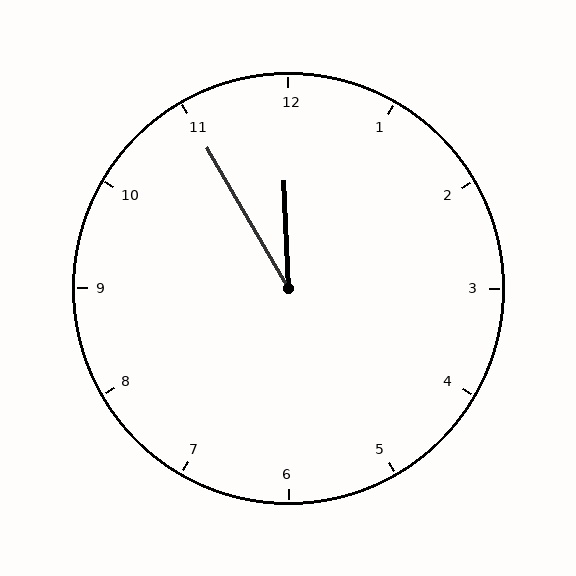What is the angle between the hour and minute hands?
Approximately 28 degrees.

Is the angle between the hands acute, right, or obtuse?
It is acute.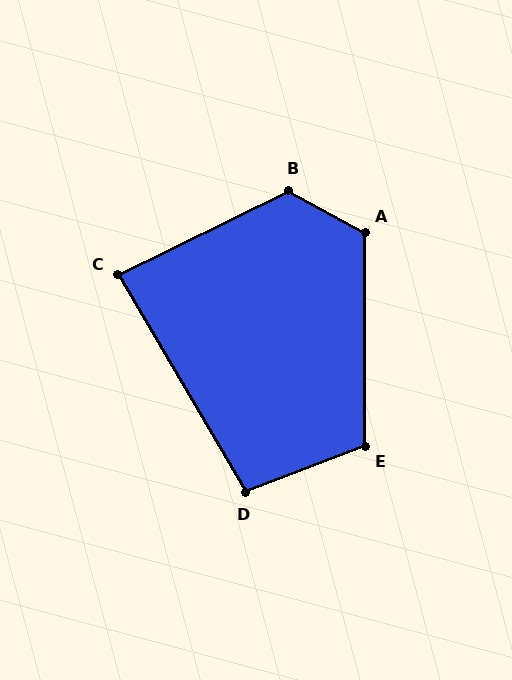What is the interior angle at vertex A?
Approximately 119 degrees (obtuse).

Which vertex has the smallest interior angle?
C, at approximately 86 degrees.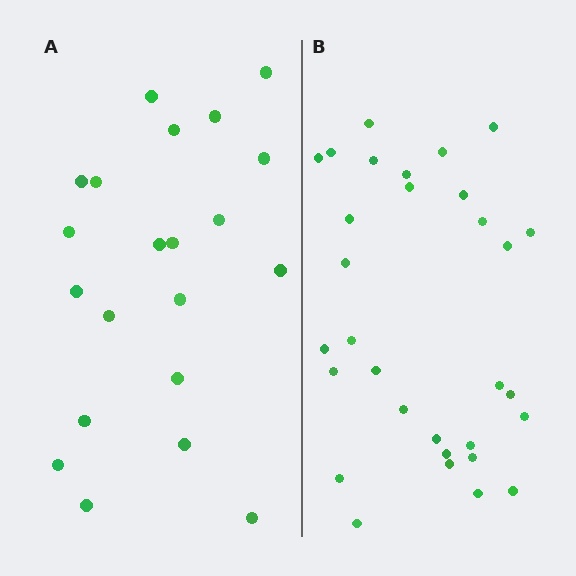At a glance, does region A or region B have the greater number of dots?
Region B (the right region) has more dots.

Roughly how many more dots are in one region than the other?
Region B has roughly 10 or so more dots than region A.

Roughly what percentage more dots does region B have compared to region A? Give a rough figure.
About 50% more.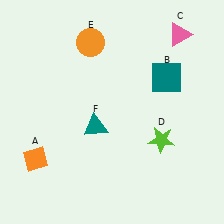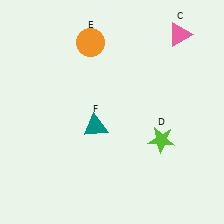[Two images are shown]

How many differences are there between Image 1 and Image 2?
There are 2 differences between the two images.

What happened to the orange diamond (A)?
The orange diamond (A) was removed in Image 2. It was in the bottom-left area of Image 1.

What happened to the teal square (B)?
The teal square (B) was removed in Image 2. It was in the top-right area of Image 1.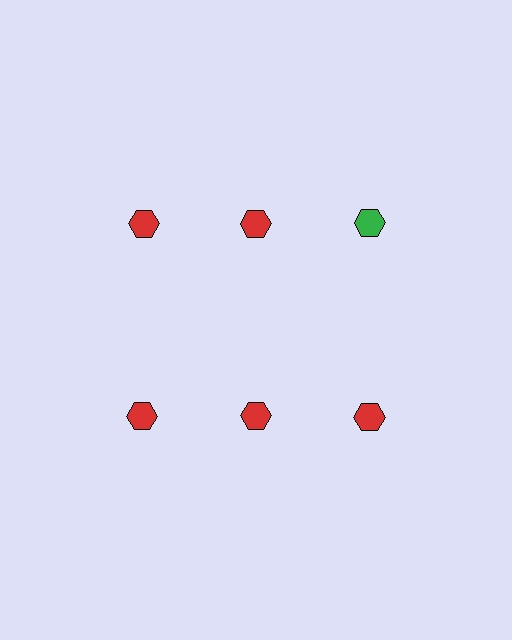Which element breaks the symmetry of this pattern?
The green hexagon in the top row, center column breaks the symmetry. All other shapes are red hexagons.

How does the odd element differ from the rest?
It has a different color: green instead of red.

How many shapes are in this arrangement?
There are 6 shapes arranged in a grid pattern.